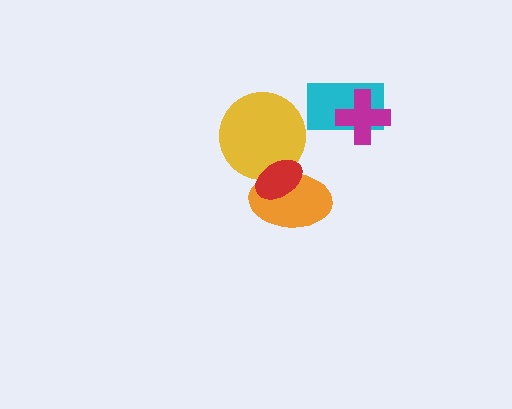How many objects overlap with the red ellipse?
2 objects overlap with the red ellipse.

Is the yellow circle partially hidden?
Yes, it is partially covered by another shape.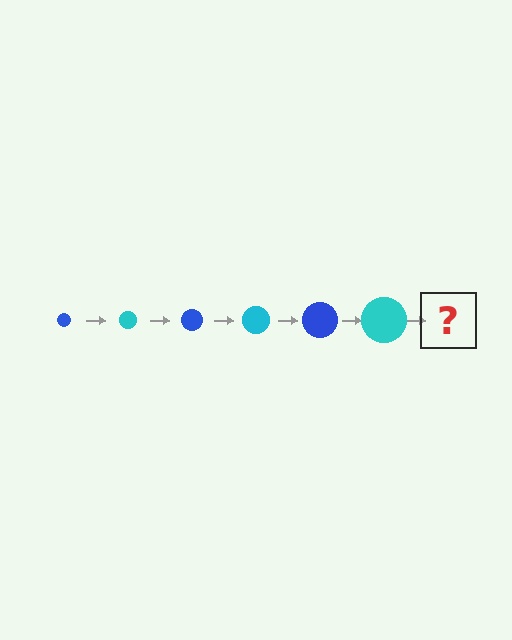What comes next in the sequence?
The next element should be a blue circle, larger than the previous one.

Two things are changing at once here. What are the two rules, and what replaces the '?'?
The two rules are that the circle grows larger each step and the color cycles through blue and cyan. The '?' should be a blue circle, larger than the previous one.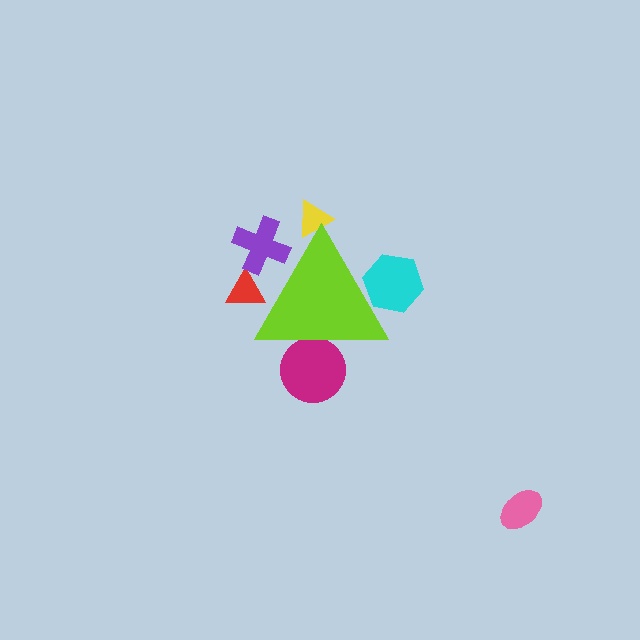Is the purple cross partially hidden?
Yes, the purple cross is partially hidden behind the lime triangle.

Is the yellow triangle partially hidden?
Yes, the yellow triangle is partially hidden behind the lime triangle.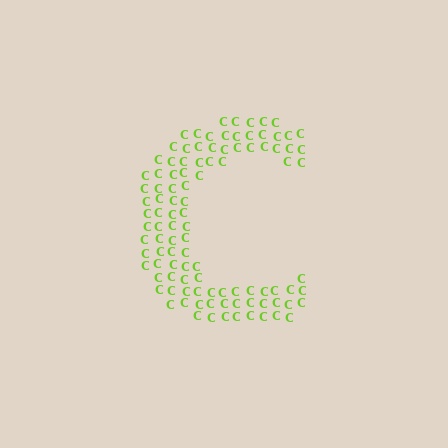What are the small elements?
The small elements are letter C's.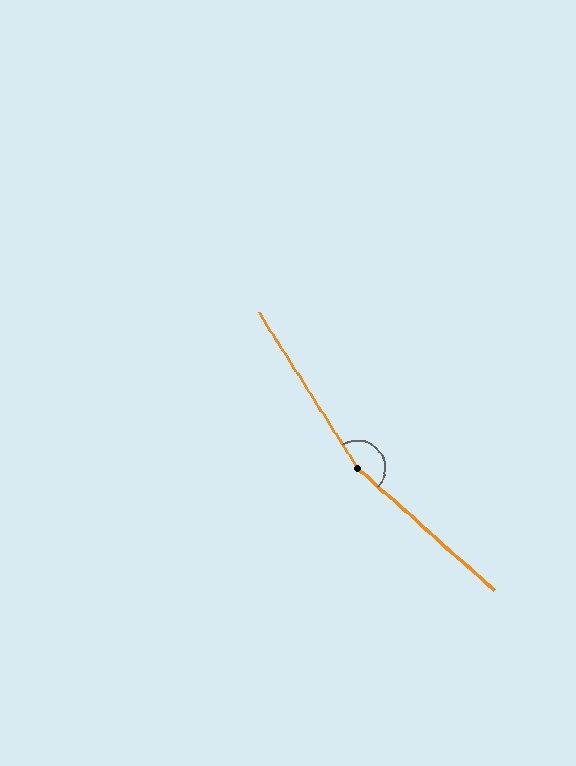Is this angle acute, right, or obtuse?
It is obtuse.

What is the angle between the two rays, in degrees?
Approximately 164 degrees.